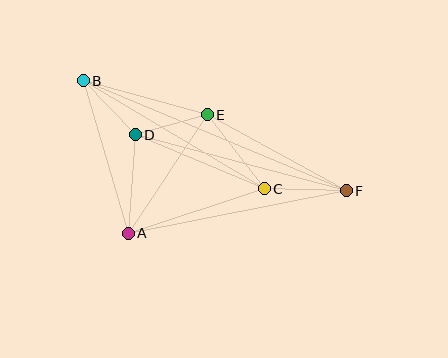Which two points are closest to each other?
Points D and E are closest to each other.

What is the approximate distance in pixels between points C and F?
The distance between C and F is approximately 82 pixels.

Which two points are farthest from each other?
Points B and F are farthest from each other.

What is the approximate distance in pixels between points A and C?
The distance between A and C is approximately 143 pixels.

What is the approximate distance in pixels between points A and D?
The distance between A and D is approximately 99 pixels.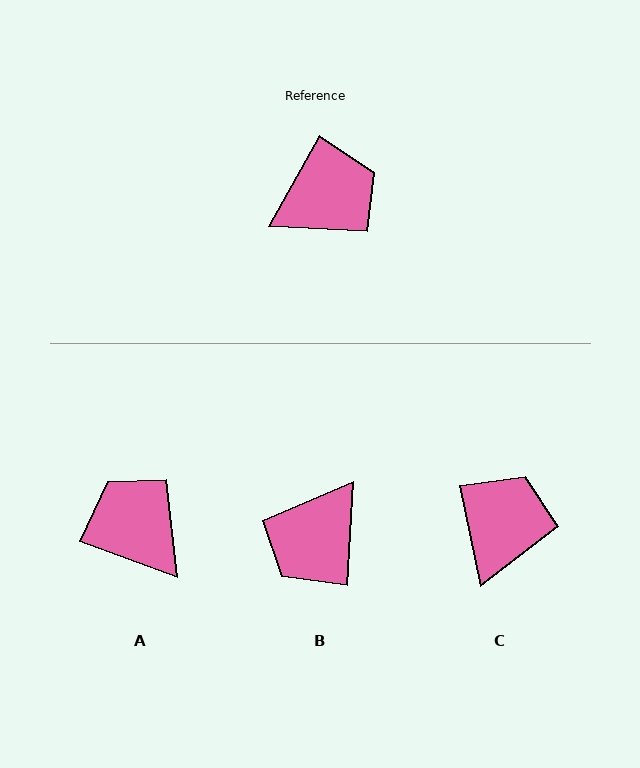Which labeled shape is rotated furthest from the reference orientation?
B, about 154 degrees away.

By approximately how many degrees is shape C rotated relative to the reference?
Approximately 41 degrees counter-clockwise.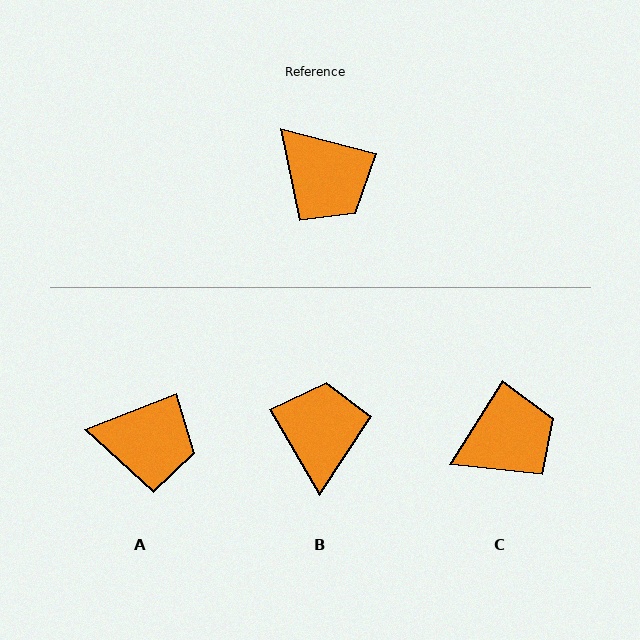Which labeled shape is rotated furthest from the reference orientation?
B, about 135 degrees away.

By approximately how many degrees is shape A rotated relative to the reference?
Approximately 36 degrees counter-clockwise.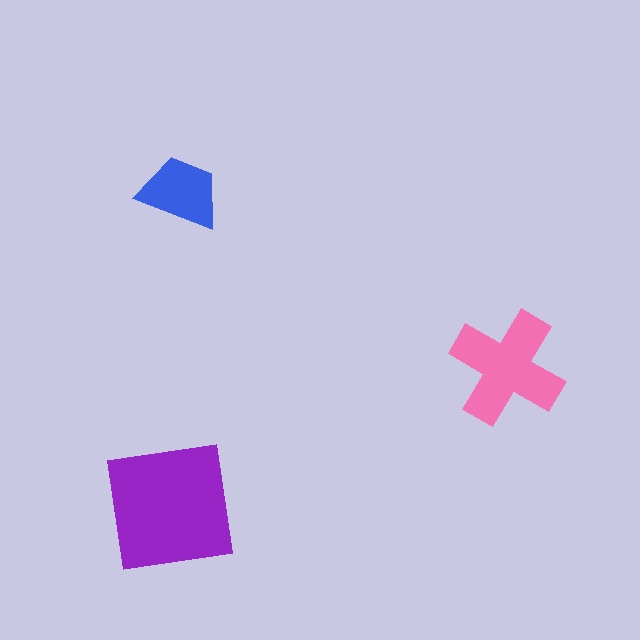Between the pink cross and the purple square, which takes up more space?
The purple square.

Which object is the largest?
The purple square.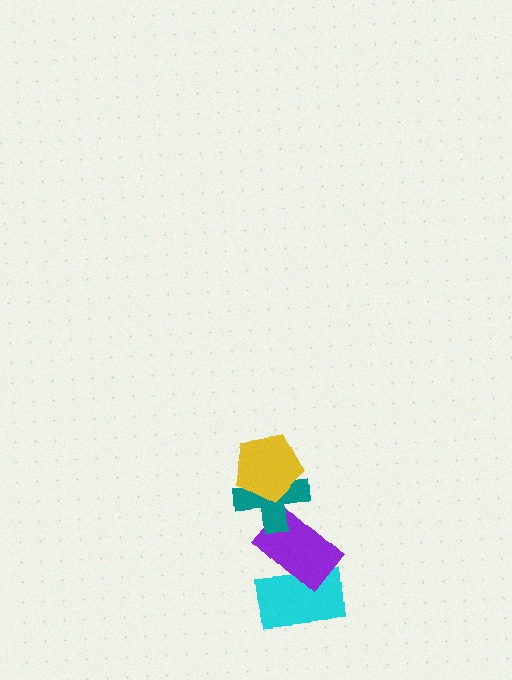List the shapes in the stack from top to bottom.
From top to bottom: the yellow pentagon, the teal cross, the purple rectangle, the cyan rectangle.